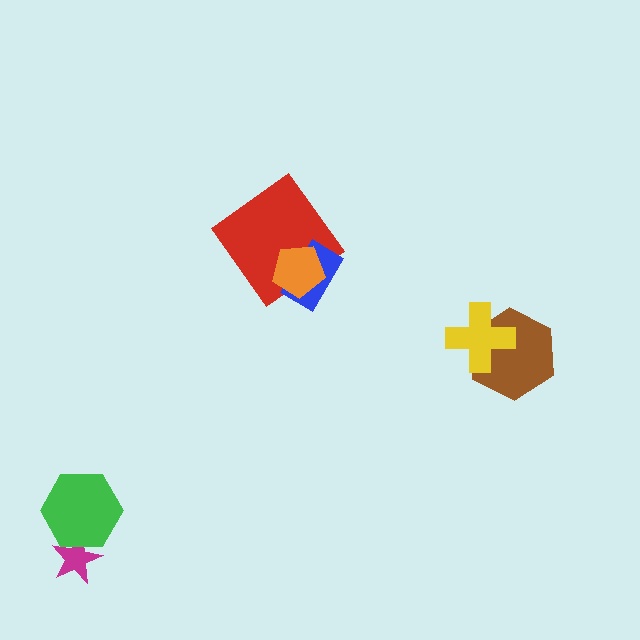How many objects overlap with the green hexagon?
1 object overlaps with the green hexagon.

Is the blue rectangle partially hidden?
Yes, it is partially covered by another shape.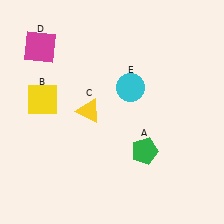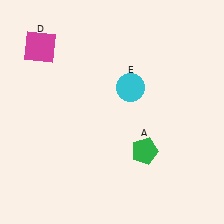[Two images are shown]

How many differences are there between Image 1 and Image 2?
There are 2 differences between the two images.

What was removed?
The yellow triangle (C), the yellow square (B) were removed in Image 2.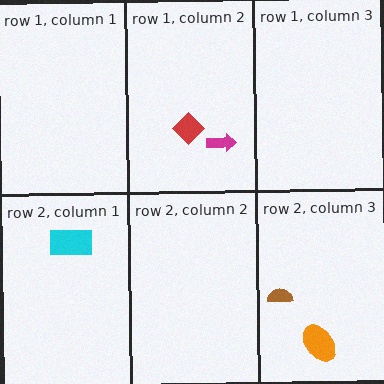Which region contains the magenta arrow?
The row 1, column 2 region.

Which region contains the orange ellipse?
The row 2, column 3 region.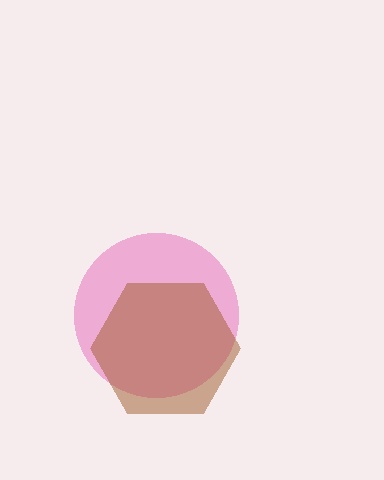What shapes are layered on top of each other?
The layered shapes are: a pink circle, a brown hexagon.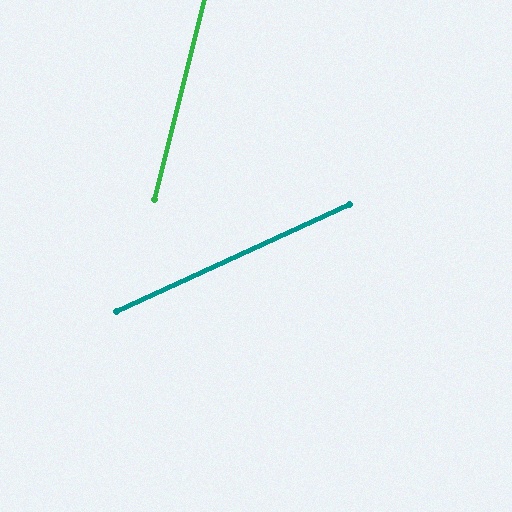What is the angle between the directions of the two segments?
Approximately 51 degrees.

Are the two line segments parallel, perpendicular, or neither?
Neither parallel nor perpendicular — they differ by about 51°.